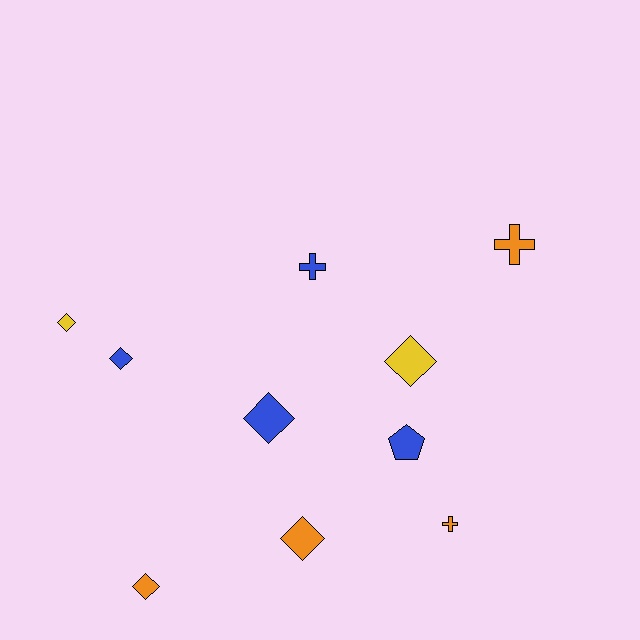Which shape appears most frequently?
Diamond, with 6 objects.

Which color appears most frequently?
Orange, with 4 objects.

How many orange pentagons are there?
There are no orange pentagons.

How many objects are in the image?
There are 10 objects.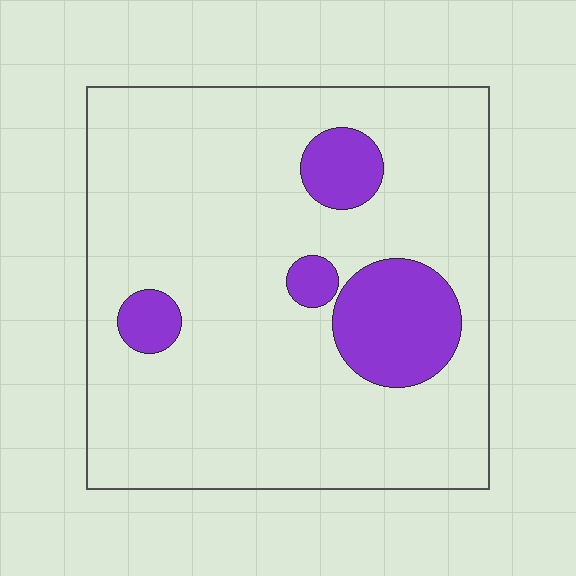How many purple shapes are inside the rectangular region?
4.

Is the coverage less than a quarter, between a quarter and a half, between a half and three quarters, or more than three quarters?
Less than a quarter.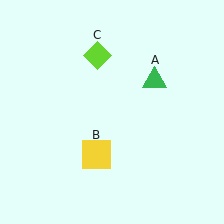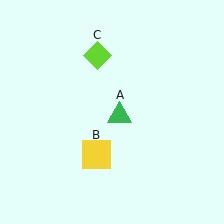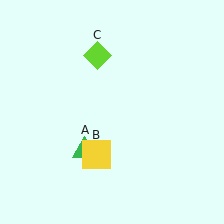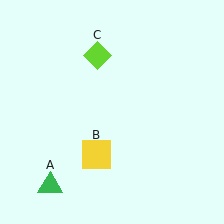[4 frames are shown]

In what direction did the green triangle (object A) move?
The green triangle (object A) moved down and to the left.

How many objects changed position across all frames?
1 object changed position: green triangle (object A).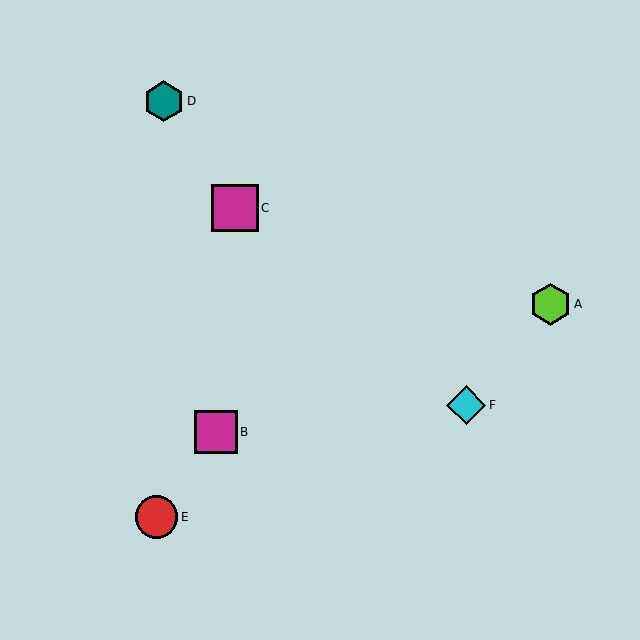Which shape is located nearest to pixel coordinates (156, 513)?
The red circle (labeled E) at (156, 517) is nearest to that location.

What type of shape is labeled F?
Shape F is a cyan diamond.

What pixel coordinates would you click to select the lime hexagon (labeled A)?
Click at (551, 304) to select the lime hexagon A.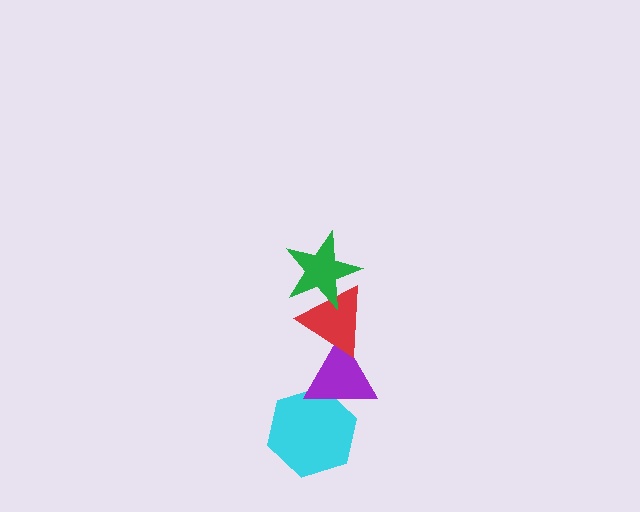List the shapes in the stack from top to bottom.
From top to bottom: the green star, the red triangle, the purple triangle, the cyan hexagon.